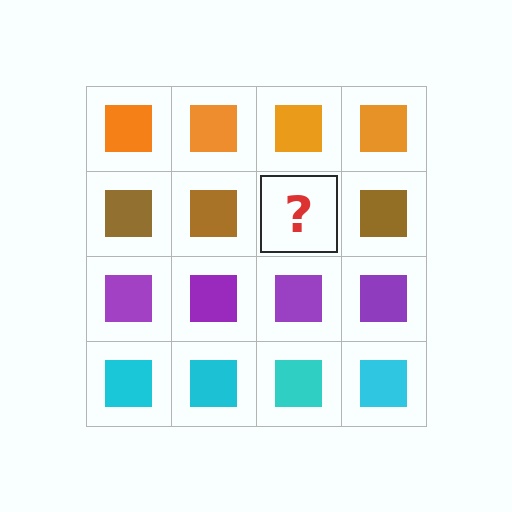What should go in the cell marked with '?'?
The missing cell should contain a brown square.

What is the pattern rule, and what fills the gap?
The rule is that each row has a consistent color. The gap should be filled with a brown square.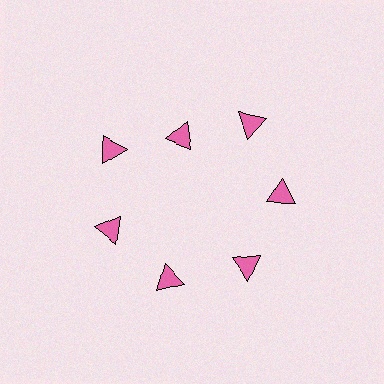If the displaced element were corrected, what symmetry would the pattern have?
It would have 7-fold rotational symmetry — the pattern would map onto itself every 51 degrees.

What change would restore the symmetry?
The symmetry would be restored by moving it outward, back onto the ring so that all 7 triangles sit at equal angles and equal distance from the center.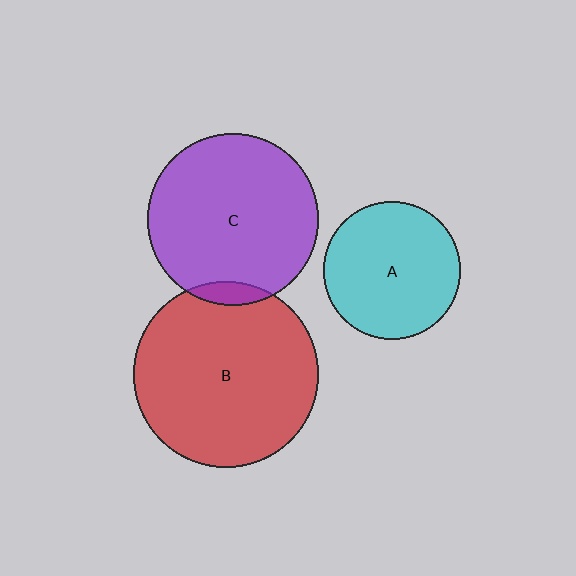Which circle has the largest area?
Circle B (red).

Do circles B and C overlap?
Yes.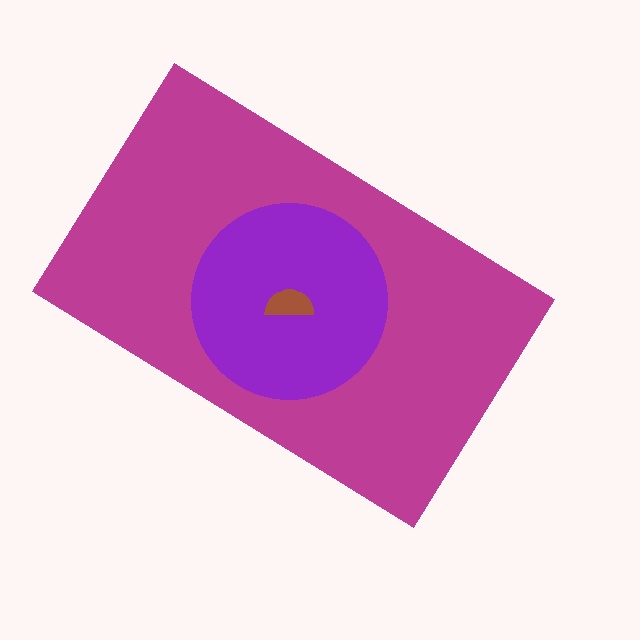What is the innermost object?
The brown semicircle.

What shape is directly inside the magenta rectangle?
The purple circle.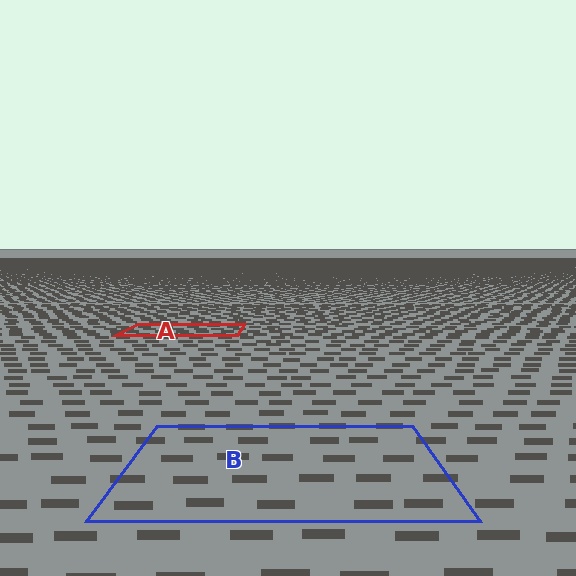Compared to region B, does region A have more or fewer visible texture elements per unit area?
Region A has more texture elements per unit area — they are packed more densely because it is farther away.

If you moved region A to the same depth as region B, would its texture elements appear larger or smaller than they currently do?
They would appear larger. At a closer depth, the same texture elements are projected at a bigger on-screen size.